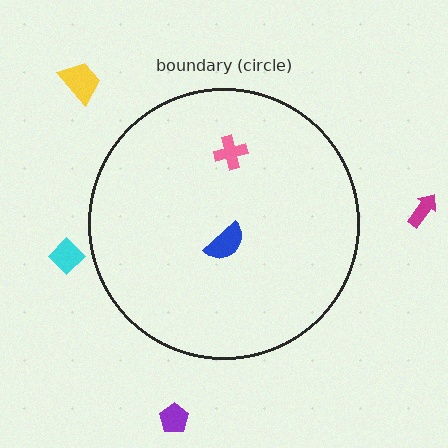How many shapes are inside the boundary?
2 inside, 4 outside.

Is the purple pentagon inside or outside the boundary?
Outside.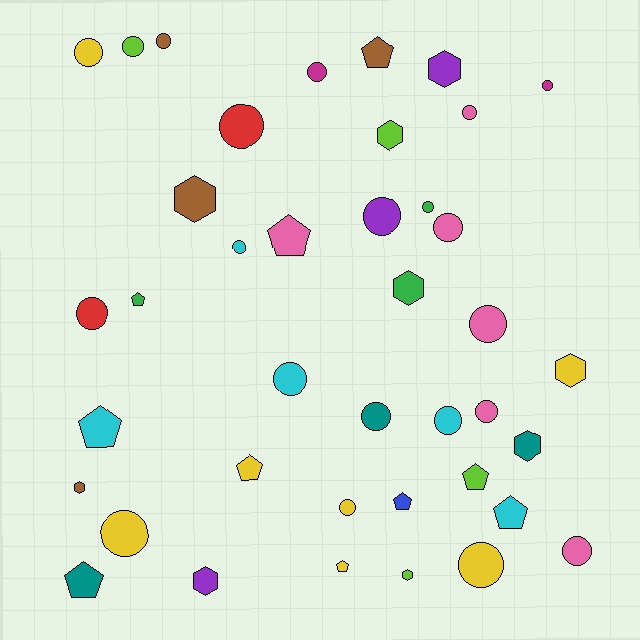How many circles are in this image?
There are 21 circles.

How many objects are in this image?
There are 40 objects.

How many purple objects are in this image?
There are 3 purple objects.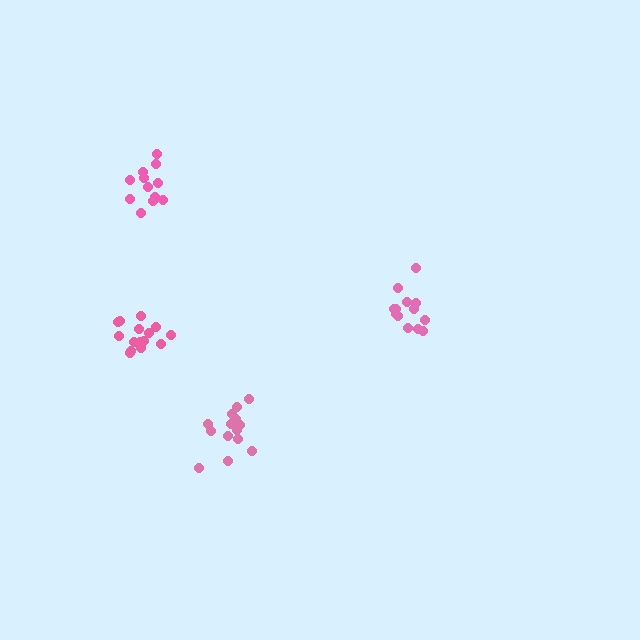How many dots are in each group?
Group 1: 12 dots, Group 2: 15 dots, Group 3: 14 dots, Group 4: 13 dots (54 total).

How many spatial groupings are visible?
There are 4 spatial groupings.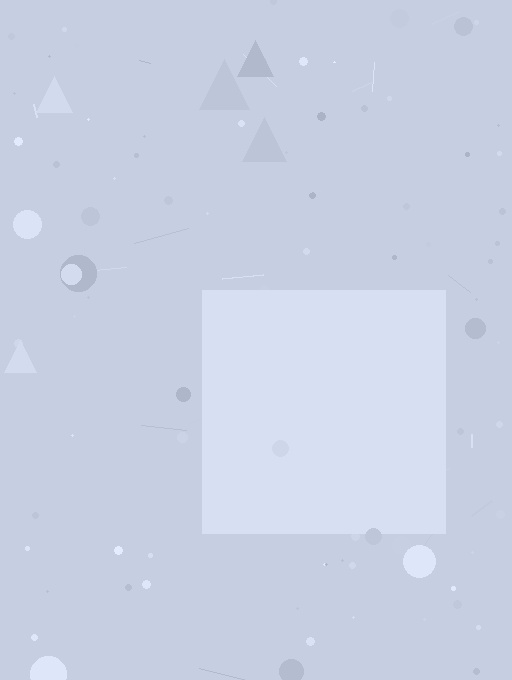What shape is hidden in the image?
A square is hidden in the image.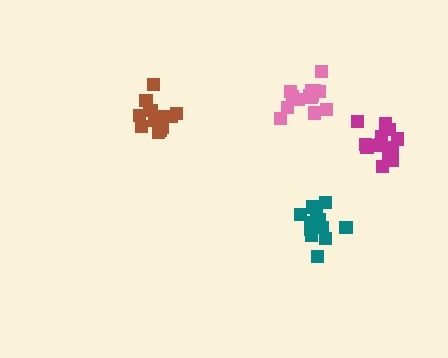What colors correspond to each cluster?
The clusters are colored: brown, magenta, teal, pink.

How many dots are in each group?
Group 1: 13 dots, Group 2: 13 dots, Group 3: 14 dots, Group 4: 15 dots (55 total).